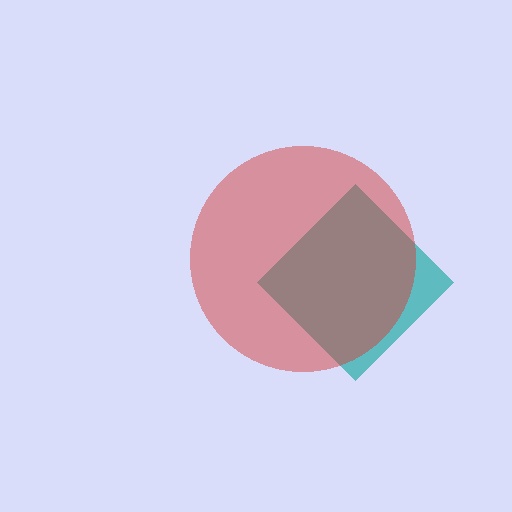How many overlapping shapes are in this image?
There are 2 overlapping shapes in the image.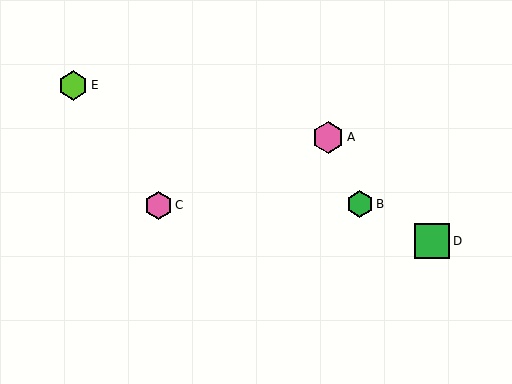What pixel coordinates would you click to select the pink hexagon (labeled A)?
Click at (328, 137) to select the pink hexagon A.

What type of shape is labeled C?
Shape C is a pink hexagon.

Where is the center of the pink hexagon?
The center of the pink hexagon is at (328, 137).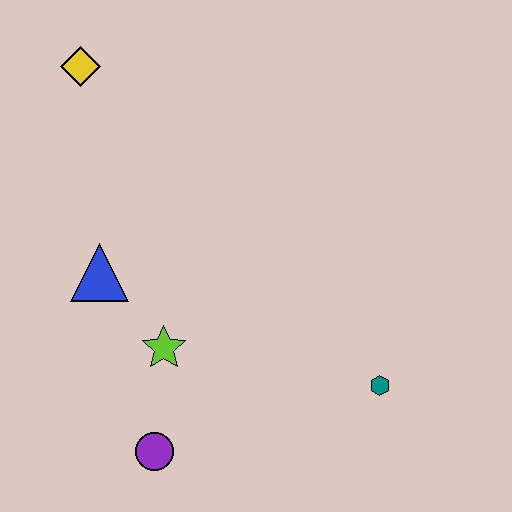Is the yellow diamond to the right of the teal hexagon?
No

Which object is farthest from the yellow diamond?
The teal hexagon is farthest from the yellow diamond.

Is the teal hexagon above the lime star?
No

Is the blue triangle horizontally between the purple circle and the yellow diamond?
Yes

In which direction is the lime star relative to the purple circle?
The lime star is above the purple circle.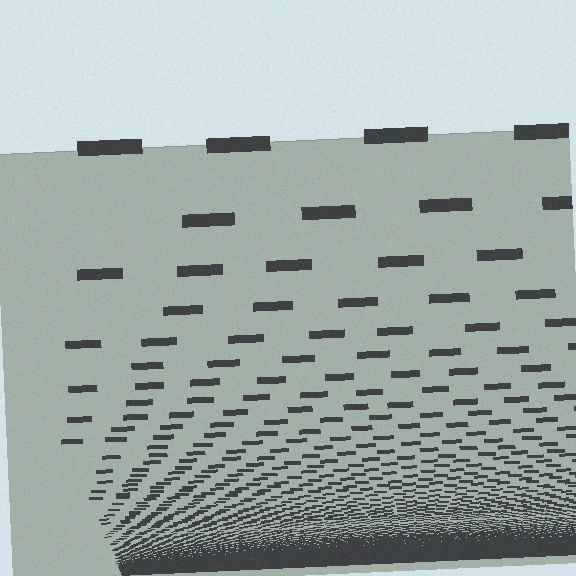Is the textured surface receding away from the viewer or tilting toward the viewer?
The surface appears to tilt toward the viewer. Texture elements get larger and sparser toward the top.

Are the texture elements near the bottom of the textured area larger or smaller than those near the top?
Smaller. The gradient is inverted — elements near the bottom are smaller and denser.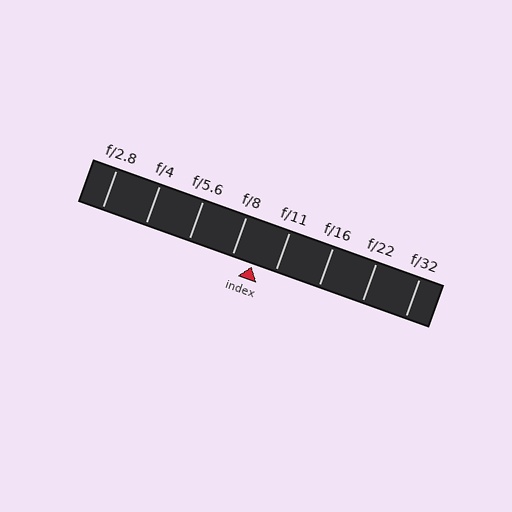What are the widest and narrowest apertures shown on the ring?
The widest aperture shown is f/2.8 and the narrowest is f/32.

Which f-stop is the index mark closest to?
The index mark is closest to f/8.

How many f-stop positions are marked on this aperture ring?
There are 8 f-stop positions marked.